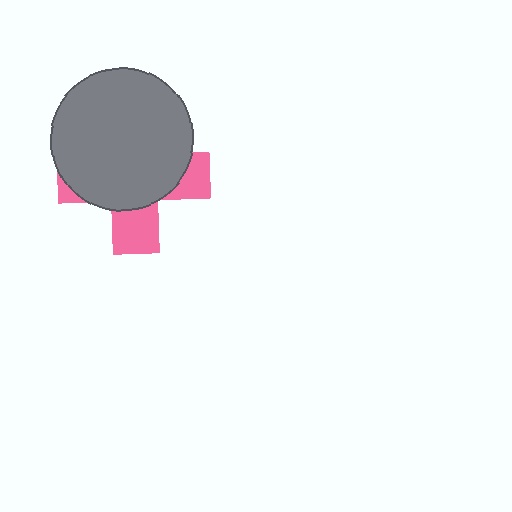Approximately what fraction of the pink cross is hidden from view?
Roughly 68% of the pink cross is hidden behind the gray circle.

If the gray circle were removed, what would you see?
You would see the complete pink cross.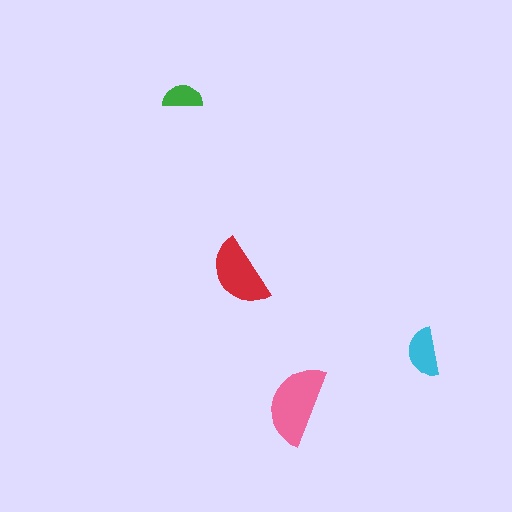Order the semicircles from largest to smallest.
the pink one, the red one, the cyan one, the green one.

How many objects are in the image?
There are 4 objects in the image.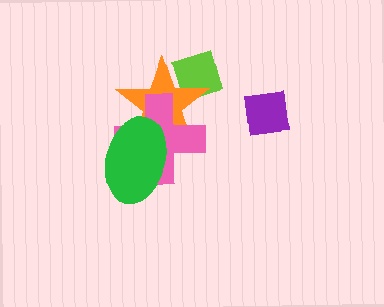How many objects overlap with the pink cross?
2 objects overlap with the pink cross.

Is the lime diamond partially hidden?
Yes, it is partially covered by another shape.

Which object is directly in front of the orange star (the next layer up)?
The pink cross is directly in front of the orange star.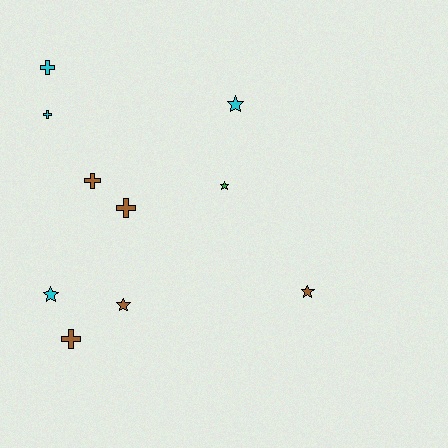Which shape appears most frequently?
Cross, with 5 objects.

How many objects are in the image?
There are 10 objects.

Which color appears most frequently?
Brown, with 5 objects.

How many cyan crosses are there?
There are 2 cyan crosses.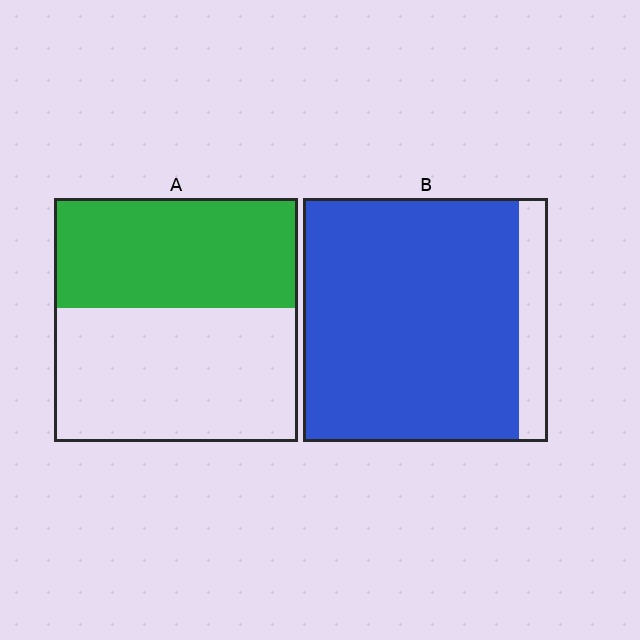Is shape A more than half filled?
No.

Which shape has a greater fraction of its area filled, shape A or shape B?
Shape B.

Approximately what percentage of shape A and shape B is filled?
A is approximately 45% and B is approximately 90%.